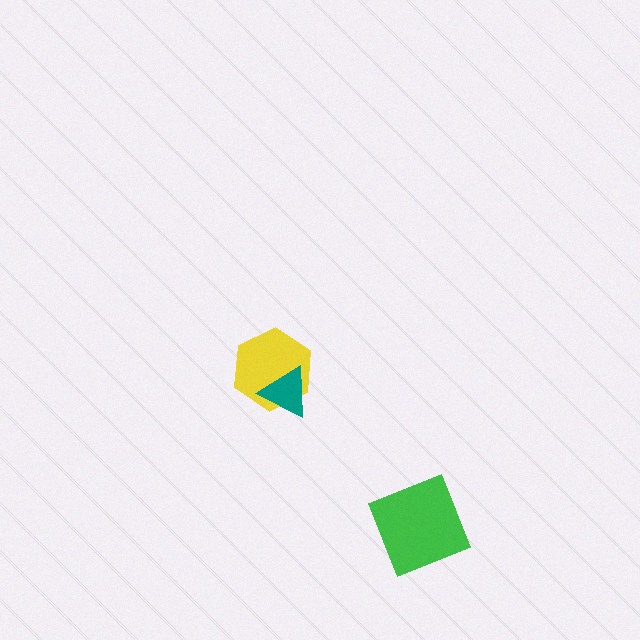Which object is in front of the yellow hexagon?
The teal triangle is in front of the yellow hexagon.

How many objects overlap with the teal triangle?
1 object overlaps with the teal triangle.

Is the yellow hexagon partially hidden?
Yes, it is partially covered by another shape.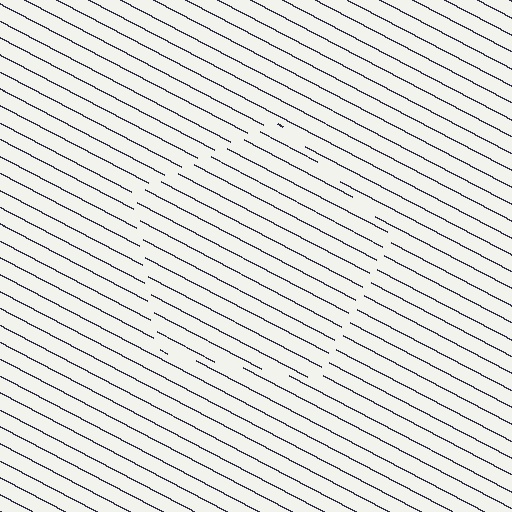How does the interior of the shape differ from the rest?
The interior of the shape contains the same grating, shifted by half a period — the contour is defined by the phase discontinuity where line-ends from the inner and outer gratings abut.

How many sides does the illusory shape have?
5 sides — the line-ends trace a pentagon.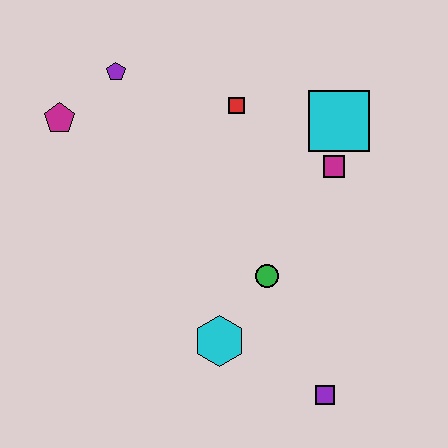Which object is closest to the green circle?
The cyan hexagon is closest to the green circle.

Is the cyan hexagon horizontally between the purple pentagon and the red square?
Yes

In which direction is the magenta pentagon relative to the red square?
The magenta pentagon is to the left of the red square.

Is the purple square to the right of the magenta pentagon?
Yes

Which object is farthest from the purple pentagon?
The purple square is farthest from the purple pentagon.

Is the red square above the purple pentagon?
No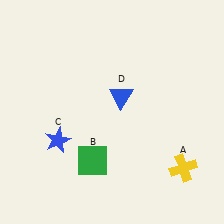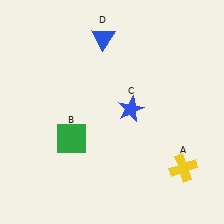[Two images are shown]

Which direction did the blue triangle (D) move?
The blue triangle (D) moved up.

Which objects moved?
The objects that moved are: the green square (B), the blue star (C), the blue triangle (D).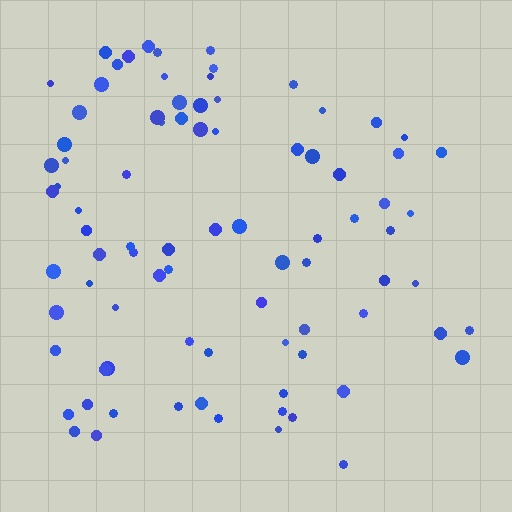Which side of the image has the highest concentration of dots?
The left.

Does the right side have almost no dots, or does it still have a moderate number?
Still a moderate number, just noticeably fewer than the left.